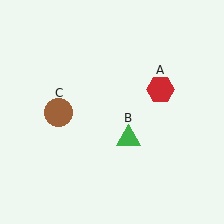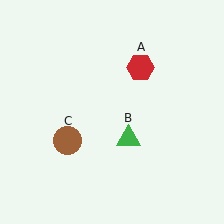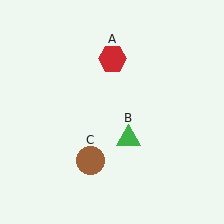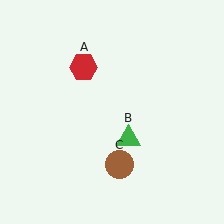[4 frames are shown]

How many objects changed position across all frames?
2 objects changed position: red hexagon (object A), brown circle (object C).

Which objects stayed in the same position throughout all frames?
Green triangle (object B) remained stationary.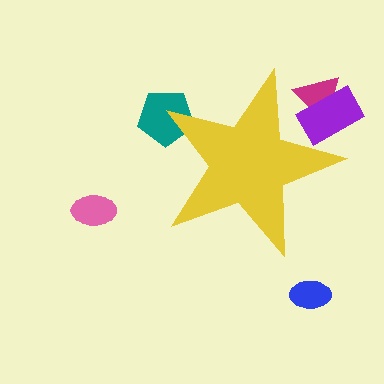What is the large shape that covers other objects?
A yellow star.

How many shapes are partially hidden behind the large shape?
3 shapes are partially hidden.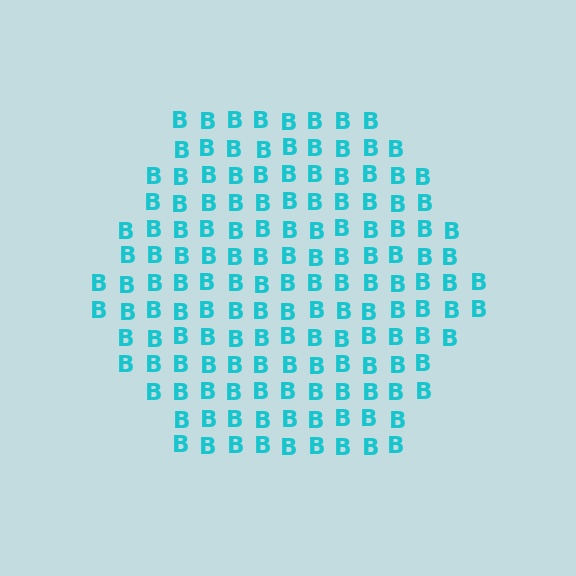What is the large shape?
The large shape is a hexagon.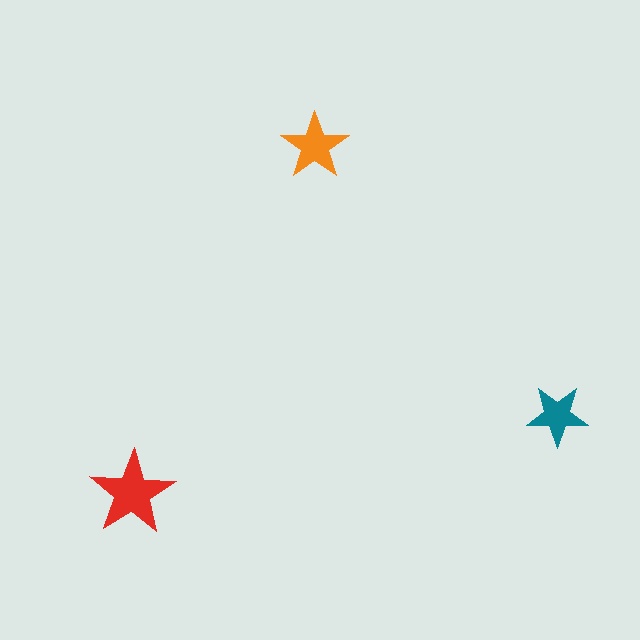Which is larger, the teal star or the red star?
The red one.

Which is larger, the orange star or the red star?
The red one.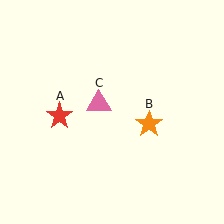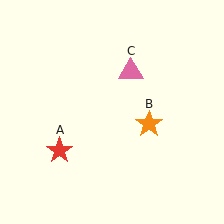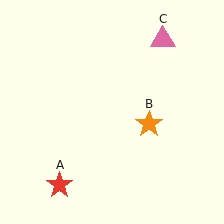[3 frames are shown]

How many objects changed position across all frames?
2 objects changed position: red star (object A), pink triangle (object C).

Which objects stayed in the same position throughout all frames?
Orange star (object B) remained stationary.